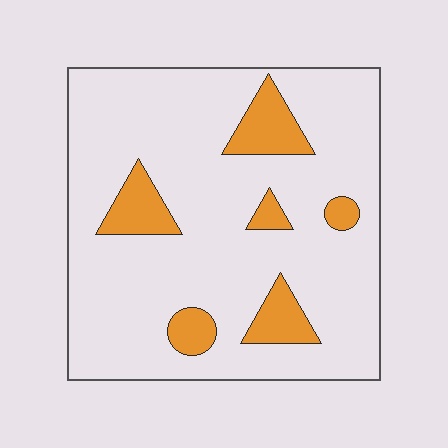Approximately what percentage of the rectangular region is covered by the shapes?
Approximately 15%.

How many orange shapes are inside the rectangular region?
6.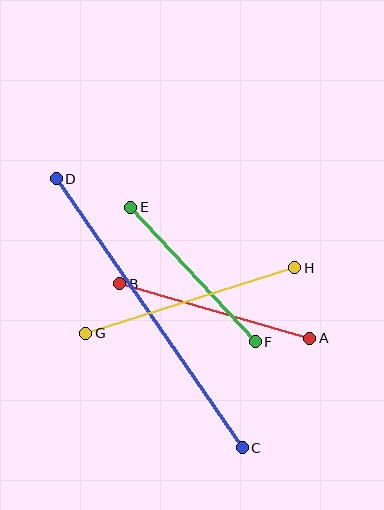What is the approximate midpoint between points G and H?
The midpoint is at approximately (190, 300) pixels.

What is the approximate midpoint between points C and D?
The midpoint is at approximately (149, 313) pixels.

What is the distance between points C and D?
The distance is approximately 327 pixels.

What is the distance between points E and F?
The distance is approximately 184 pixels.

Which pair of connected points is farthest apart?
Points C and D are farthest apart.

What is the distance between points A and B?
The distance is approximately 197 pixels.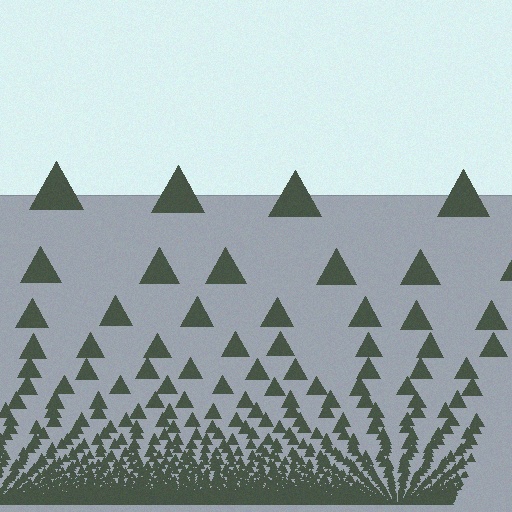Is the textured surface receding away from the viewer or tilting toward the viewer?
The surface appears to tilt toward the viewer. Texture elements get larger and sparser toward the top.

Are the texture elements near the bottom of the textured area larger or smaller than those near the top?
Smaller. The gradient is inverted — elements near the bottom are smaller and denser.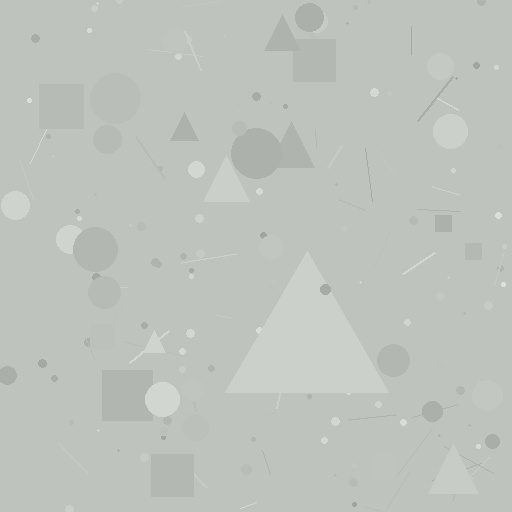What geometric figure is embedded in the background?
A triangle is embedded in the background.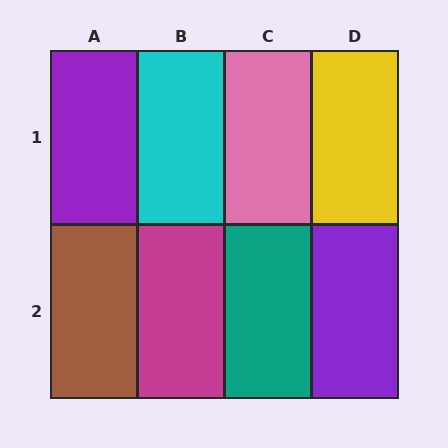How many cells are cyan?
1 cell is cyan.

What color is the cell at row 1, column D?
Yellow.